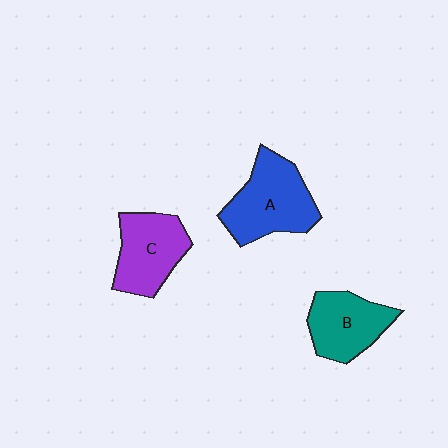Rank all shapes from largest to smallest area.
From largest to smallest: A (blue), C (purple), B (teal).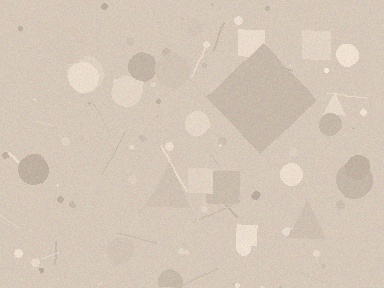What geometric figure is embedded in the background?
A diamond is embedded in the background.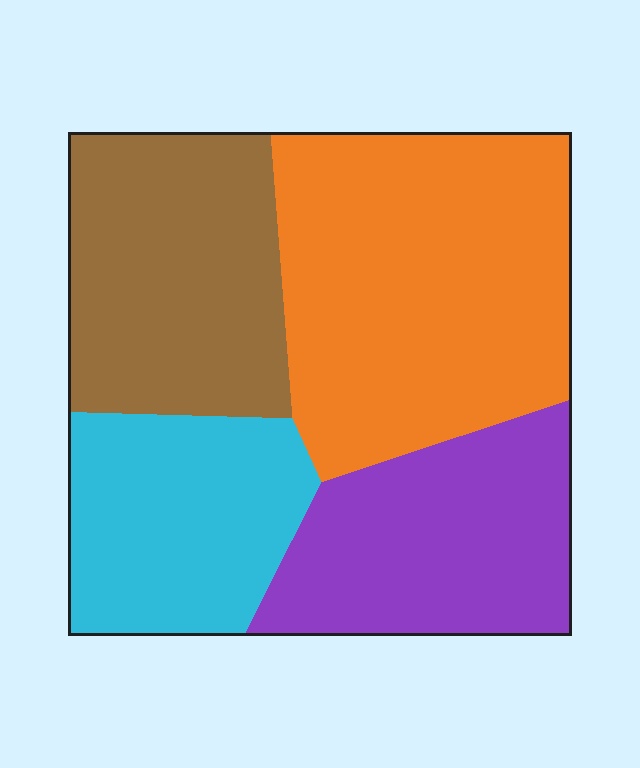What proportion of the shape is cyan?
Cyan covers 19% of the shape.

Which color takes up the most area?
Orange, at roughly 35%.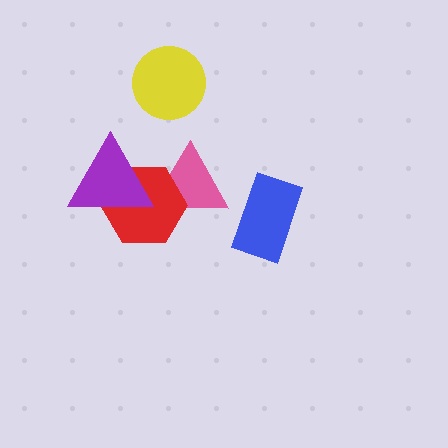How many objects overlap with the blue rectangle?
0 objects overlap with the blue rectangle.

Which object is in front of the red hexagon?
The purple triangle is in front of the red hexagon.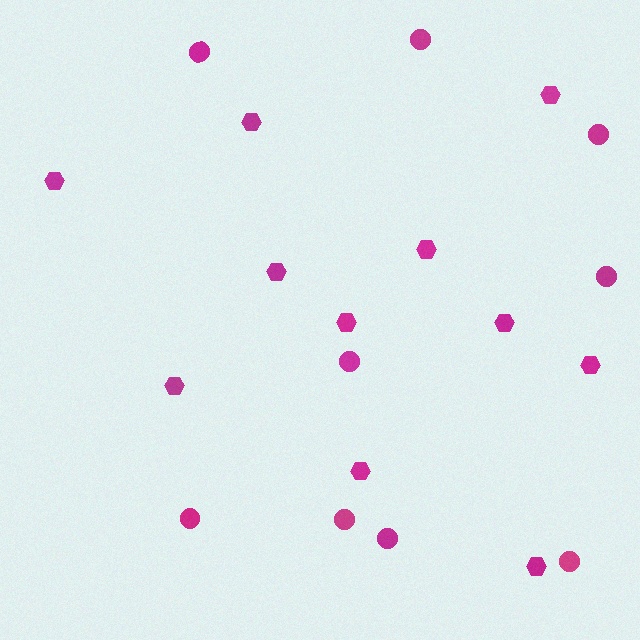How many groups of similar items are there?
There are 2 groups: one group of circles (9) and one group of hexagons (11).